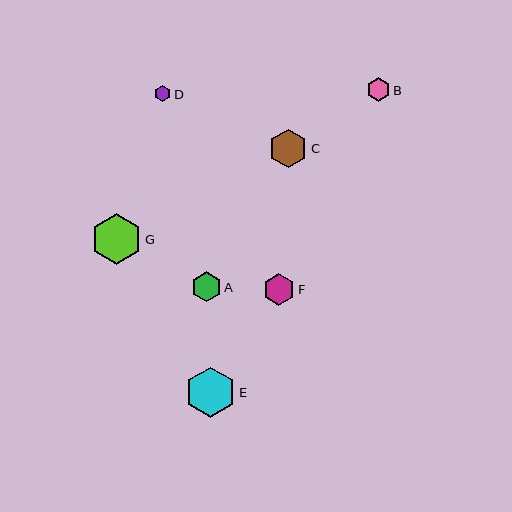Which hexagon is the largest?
Hexagon G is the largest with a size of approximately 51 pixels.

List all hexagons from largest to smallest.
From largest to smallest: G, E, C, F, A, B, D.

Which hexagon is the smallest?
Hexagon D is the smallest with a size of approximately 16 pixels.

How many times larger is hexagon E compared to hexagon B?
Hexagon E is approximately 2.1 times the size of hexagon B.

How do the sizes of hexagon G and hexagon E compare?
Hexagon G and hexagon E are approximately the same size.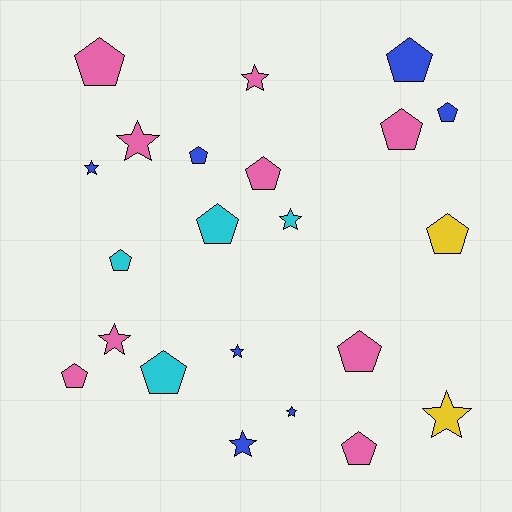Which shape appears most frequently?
Pentagon, with 13 objects.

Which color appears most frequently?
Pink, with 9 objects.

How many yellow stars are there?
There is 1 yellow star.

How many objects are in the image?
There are 22 objects.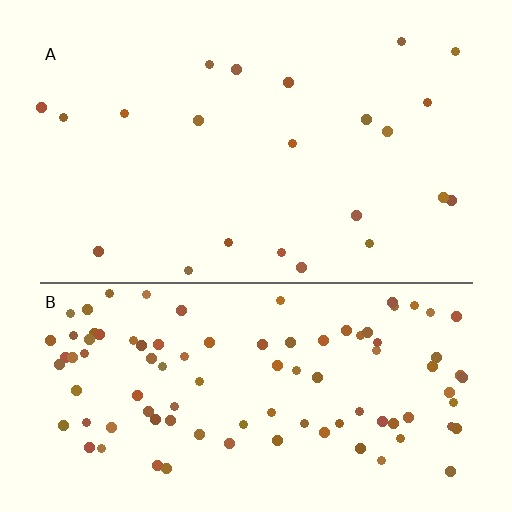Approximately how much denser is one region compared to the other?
Approximately 4.5× — region B over region A.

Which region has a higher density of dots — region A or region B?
B (the bottom).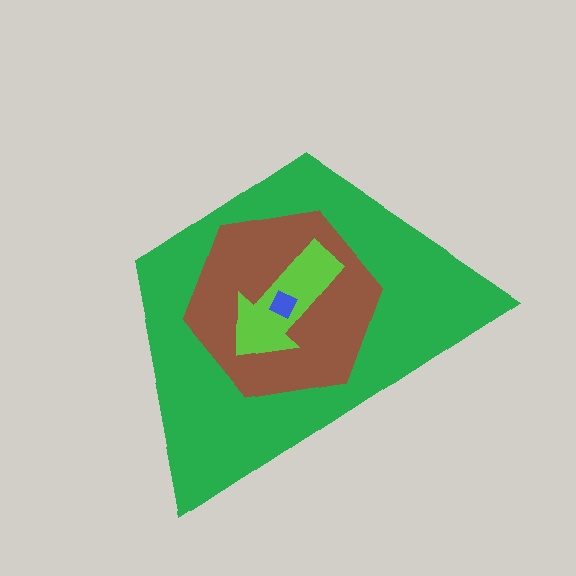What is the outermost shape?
The green trapezoid.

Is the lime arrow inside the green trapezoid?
Yes.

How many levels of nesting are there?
4.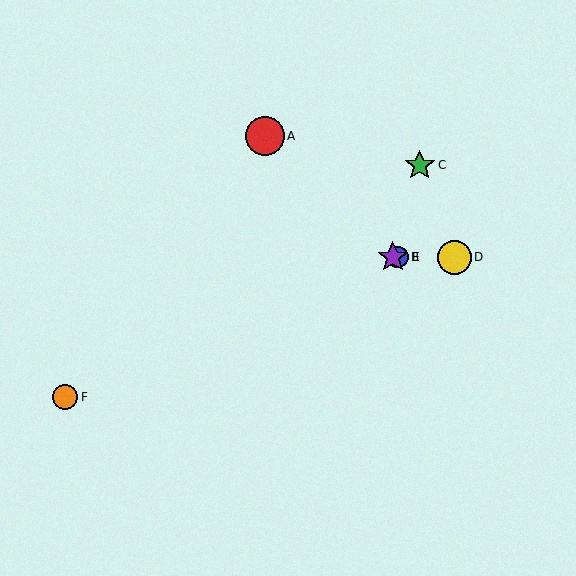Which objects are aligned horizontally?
Objects B, D, E are aligned horizontally.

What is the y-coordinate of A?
Object A is at y≈136.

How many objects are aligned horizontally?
3 objects (B, D, E) are aligned horizontally.